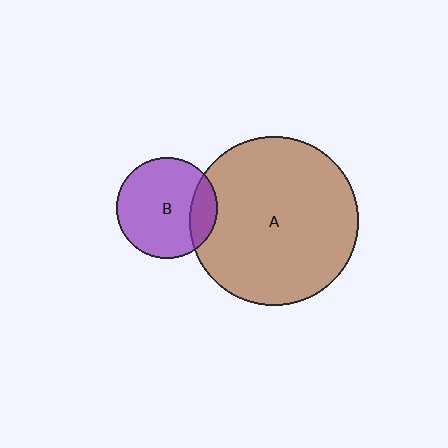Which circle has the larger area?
Circle A (brown).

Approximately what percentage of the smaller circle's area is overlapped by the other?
Approximately 15%.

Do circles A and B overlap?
Yes.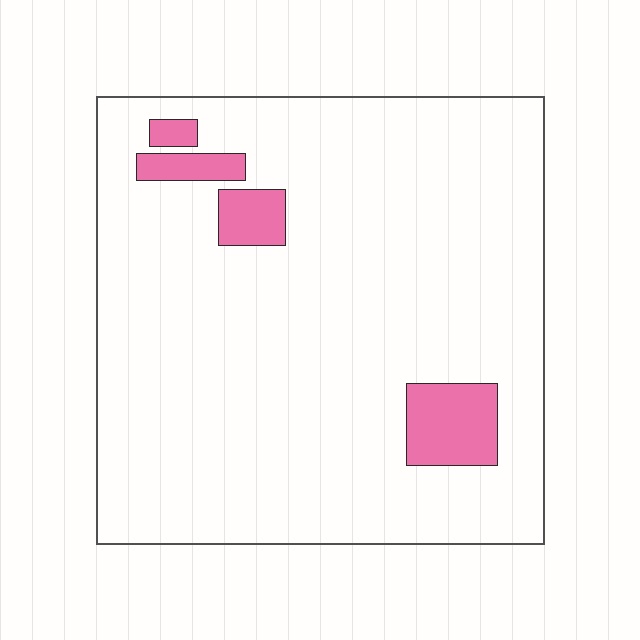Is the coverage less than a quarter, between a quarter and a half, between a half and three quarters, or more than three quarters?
Less than a quarter.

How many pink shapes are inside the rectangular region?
4.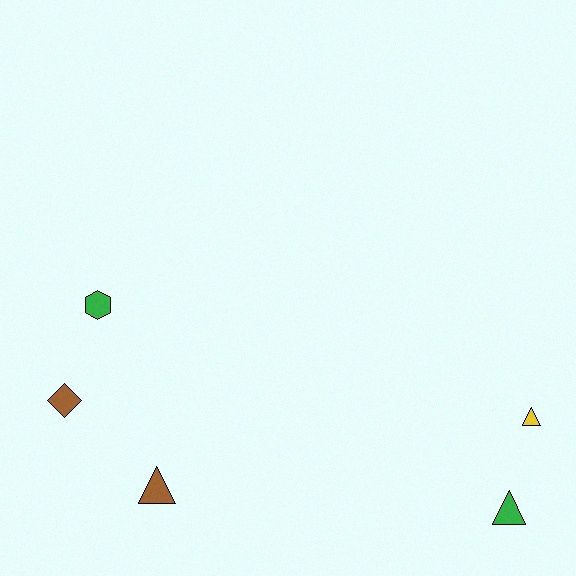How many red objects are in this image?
There are no red objects.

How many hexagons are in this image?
There is 1 hexagon.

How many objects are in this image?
There are 5 objects.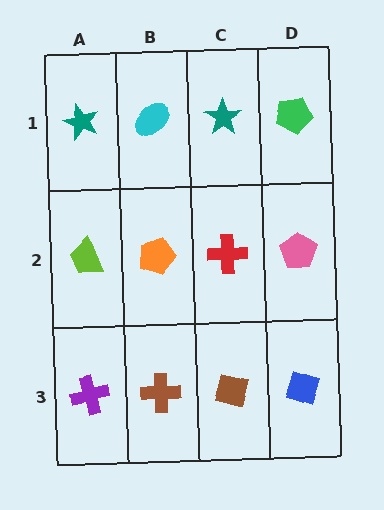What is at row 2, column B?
An orange pentagon.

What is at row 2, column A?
A lime trapezoid.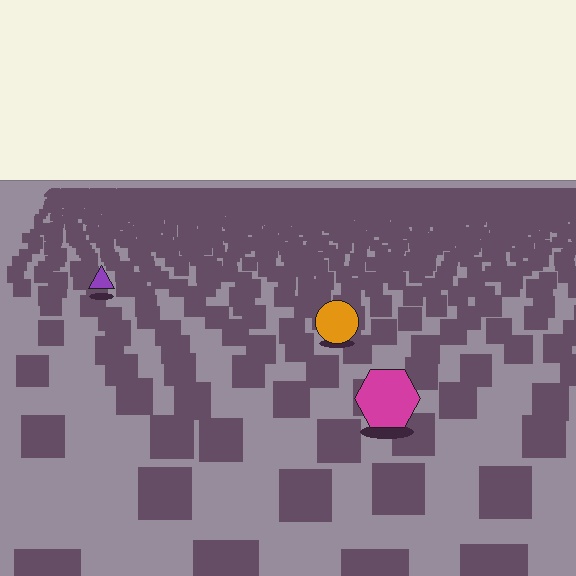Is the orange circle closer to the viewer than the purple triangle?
Yes. The orange circle is closer — you can tell from the texture gradient: the ground texture is coarser near it.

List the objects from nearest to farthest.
From nearest to farthest: the magenta hexagon, the orange circle, the purple triangle.